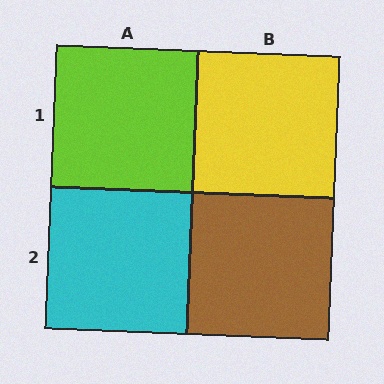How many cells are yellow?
1 cell is yellow.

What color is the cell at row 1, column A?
Lime.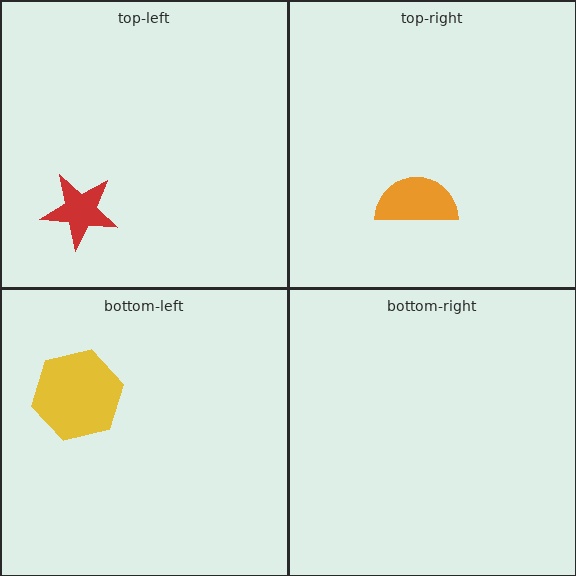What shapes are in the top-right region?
The orange semicircle.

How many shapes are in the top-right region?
1.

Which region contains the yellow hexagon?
The bottom-left region.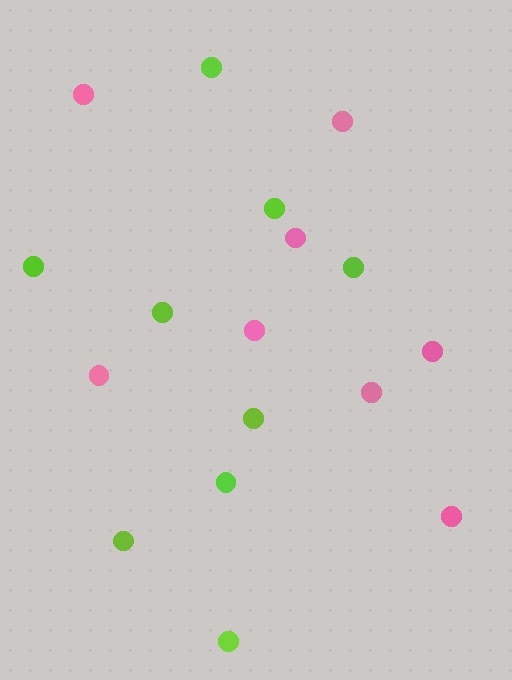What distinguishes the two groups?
There are 2 groups: one group of lime circles (9) and one group of pink circles (8).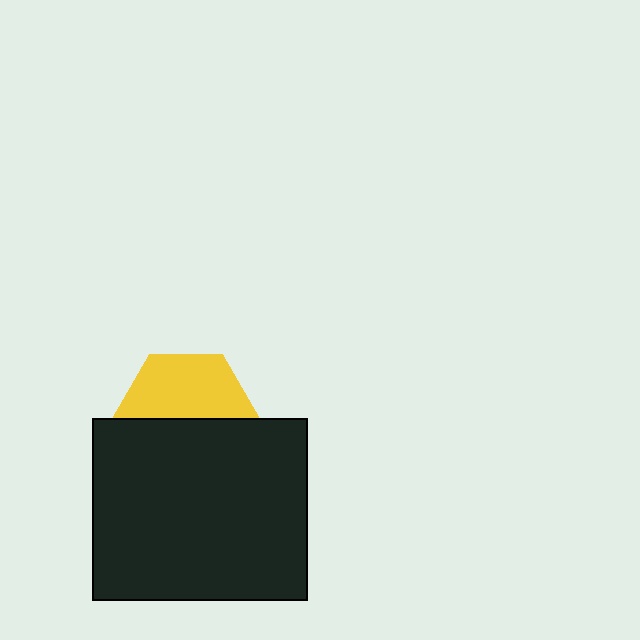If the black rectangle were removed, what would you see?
You would see the complete yellow hexagon.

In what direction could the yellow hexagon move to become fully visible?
The yellow hexagon could move up. That would shift it out from behind the black rectangle entirely.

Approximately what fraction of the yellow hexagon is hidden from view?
Roughly 51% of the yellow hexagon is hidden behind the black rectangle.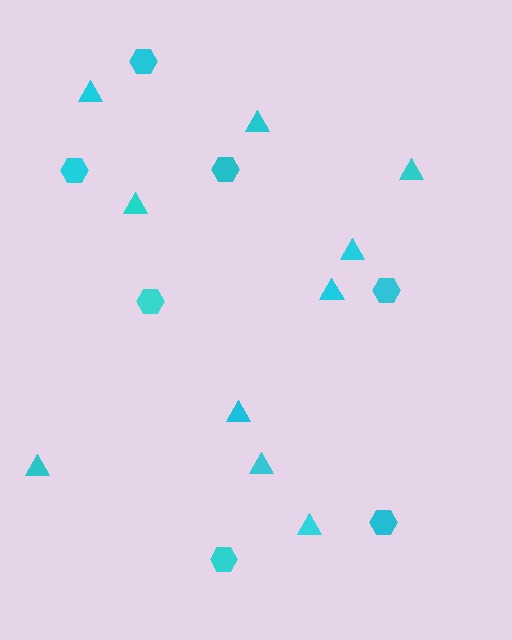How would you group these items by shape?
There are 2 groups: one group of triangles (10) and one group of hexagons (7).